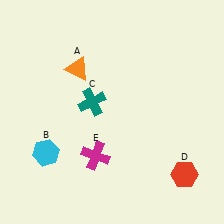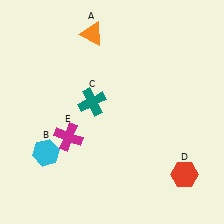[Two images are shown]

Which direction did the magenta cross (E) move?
The magenta cross (E) moved left.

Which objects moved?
The objects that moved are: the orange triangle (A), the magenta cross (E).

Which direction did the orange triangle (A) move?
The orange triangle (A) moved up.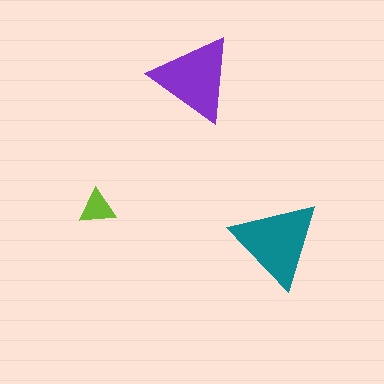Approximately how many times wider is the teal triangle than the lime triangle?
About 2.5 times wider.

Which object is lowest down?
The teal triangle is bottommost.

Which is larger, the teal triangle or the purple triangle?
The teal one.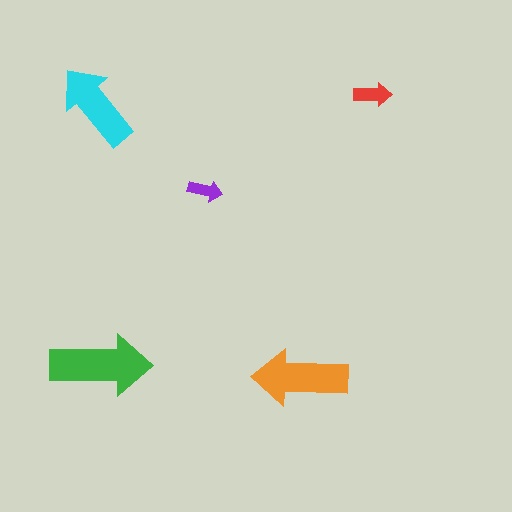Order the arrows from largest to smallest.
the green one, the orange one, the cyan one, the red one, the purple one.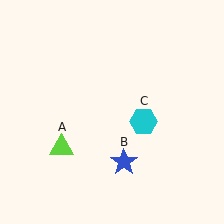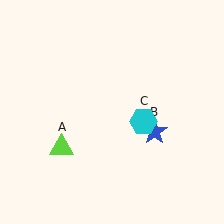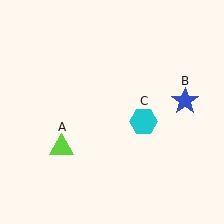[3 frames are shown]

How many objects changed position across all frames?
1 object changed position: blue star (object B).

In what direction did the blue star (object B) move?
The blue star (object B) moved up and to the right.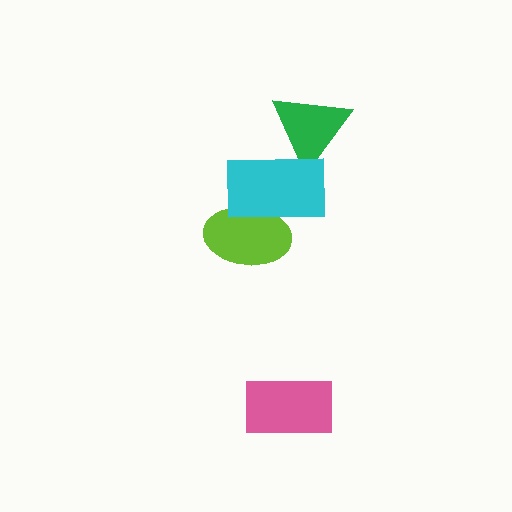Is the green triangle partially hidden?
Yes, it is partially covered by another shape.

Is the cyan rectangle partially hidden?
No, no other shape covers it.